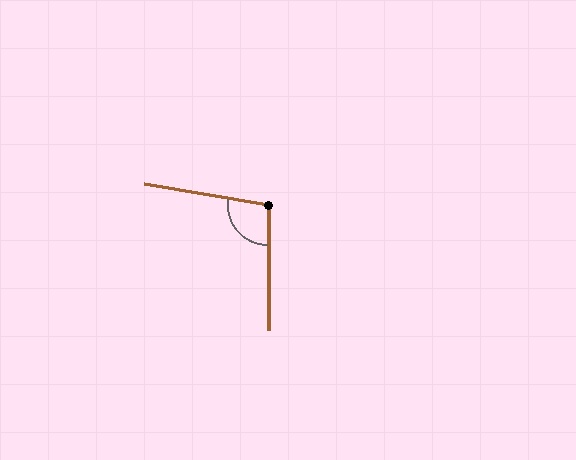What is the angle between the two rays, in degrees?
Approximately 100 degrees.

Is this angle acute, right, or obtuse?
It is obtuse.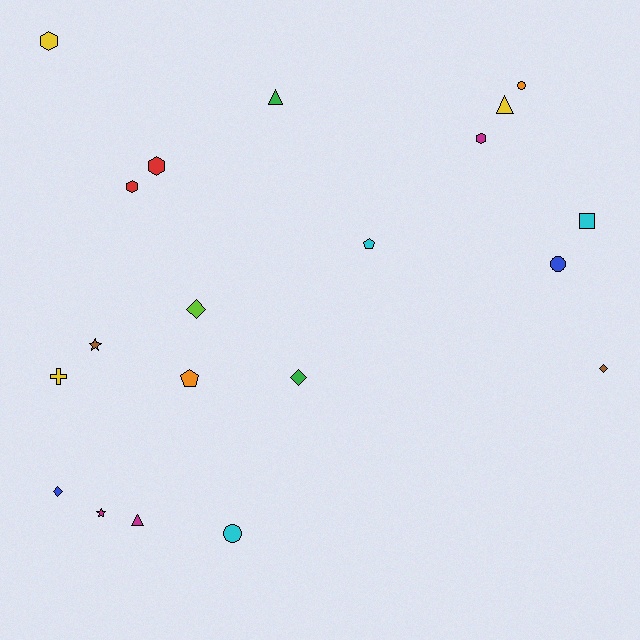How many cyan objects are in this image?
There are 3 cyan objects.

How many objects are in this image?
There are 20 objects.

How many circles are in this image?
There are 3 circles.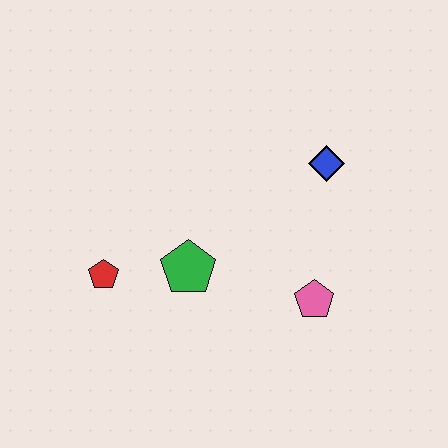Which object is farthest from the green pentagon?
The blue diamond is farthest from the green pentagon.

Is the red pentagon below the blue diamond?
Yes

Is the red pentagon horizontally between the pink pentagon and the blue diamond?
No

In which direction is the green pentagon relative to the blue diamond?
The green pentagon is to the left of the blue diamond.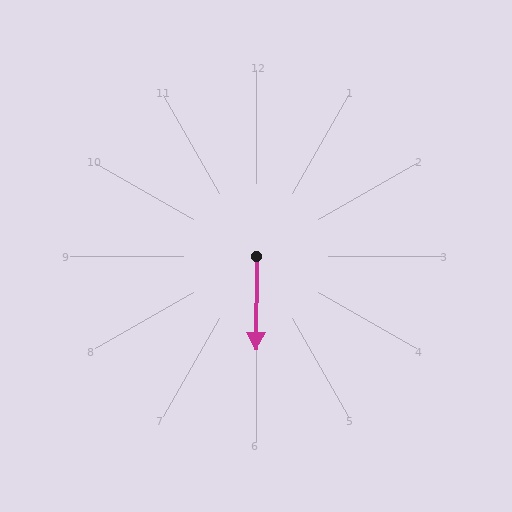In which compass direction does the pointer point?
South.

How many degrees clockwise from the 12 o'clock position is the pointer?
Approximately 180 degrees.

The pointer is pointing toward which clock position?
Roughly 6 o'clock.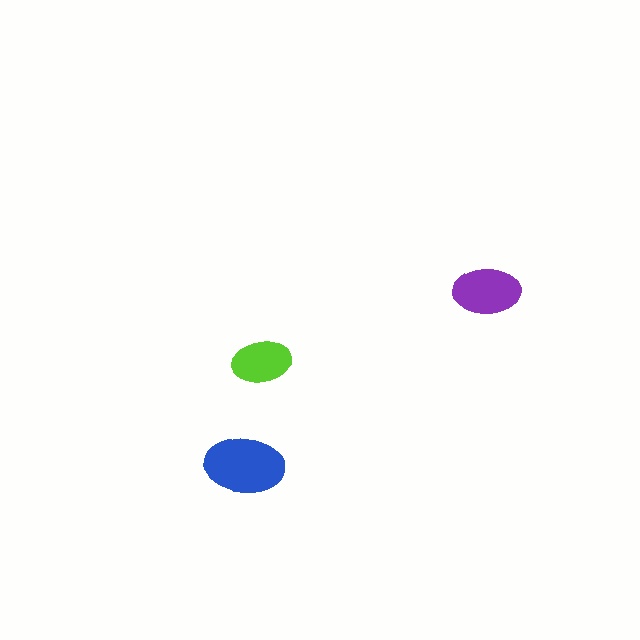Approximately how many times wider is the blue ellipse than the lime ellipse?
About 1.5 times wider.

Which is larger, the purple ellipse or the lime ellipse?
The purple one.